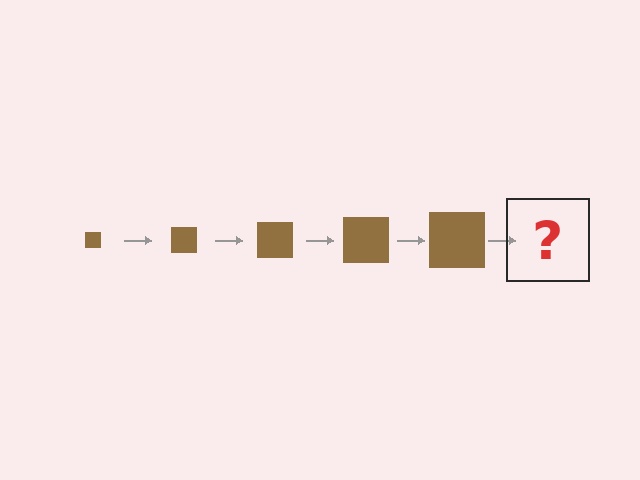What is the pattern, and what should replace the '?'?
The pattern is that the square gets progressively larger each step. The '?' should be a brown square, larger than the previous one.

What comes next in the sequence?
The next element should be a brown square, larger than the previous one.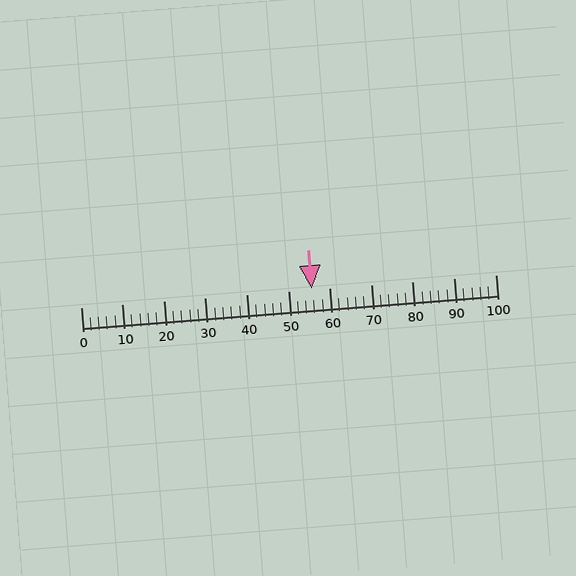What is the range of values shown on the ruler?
The ruler shows values from 0 to 100.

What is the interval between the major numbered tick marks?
The major tick marks are spaced 10 units apart.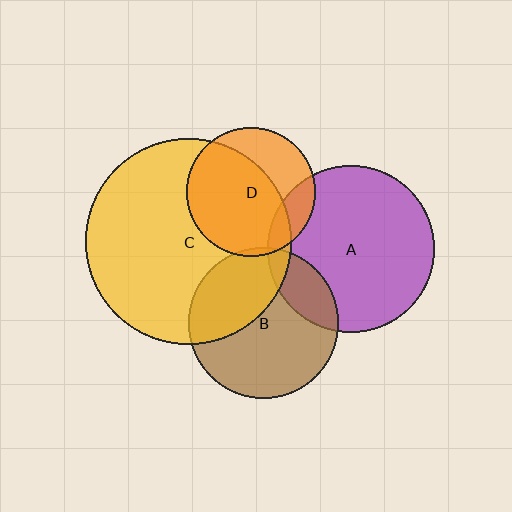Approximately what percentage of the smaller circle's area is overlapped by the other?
Approximately 5%.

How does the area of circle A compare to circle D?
Approximately 1.7 times.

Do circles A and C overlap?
Yes.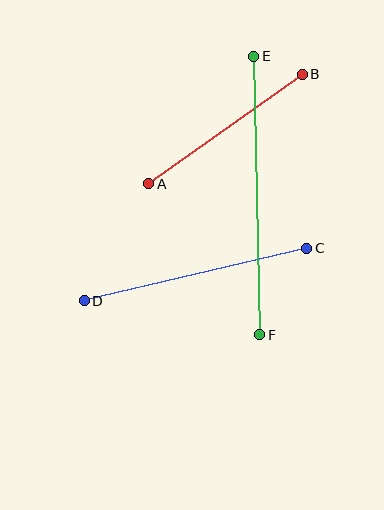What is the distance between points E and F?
The distance is approximately 279 pixels.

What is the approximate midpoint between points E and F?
The midpoint is at approximately (257, 196) pixels.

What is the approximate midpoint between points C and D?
The midpoint is at approximately (195, 275) pixels.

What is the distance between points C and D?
The distance is approximately 229 pixels.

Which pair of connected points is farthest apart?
Points E and F are farthest apart.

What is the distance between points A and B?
The distance is approximately 189 pixels.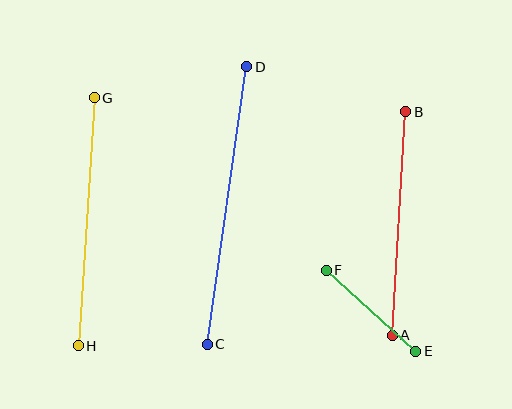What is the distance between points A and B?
The distance is approximately 224 pixels.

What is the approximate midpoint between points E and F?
The midpoint is at approximately (371, 311) pixels.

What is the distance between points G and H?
The distance is approximately 249 pixels.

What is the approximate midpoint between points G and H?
The midpoint is at approximately (86, 222) pixels.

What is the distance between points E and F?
The distance is approximately 121 pixels.